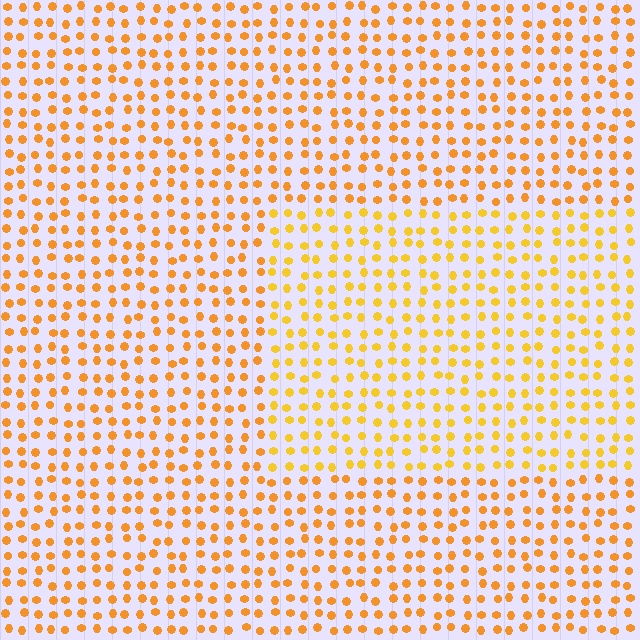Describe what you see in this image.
The image is filled with small orange elements in a uniform arrangement. A rectangle-shaped region is visible where the elements are tinted to a slightly different hue, forming a subtle color boundary.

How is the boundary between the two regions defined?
The boundary is defined purely by a slight shift in hue (about 16 degrees). Spacing, size, and orientation are identical on both sides.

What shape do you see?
I see a rectangle.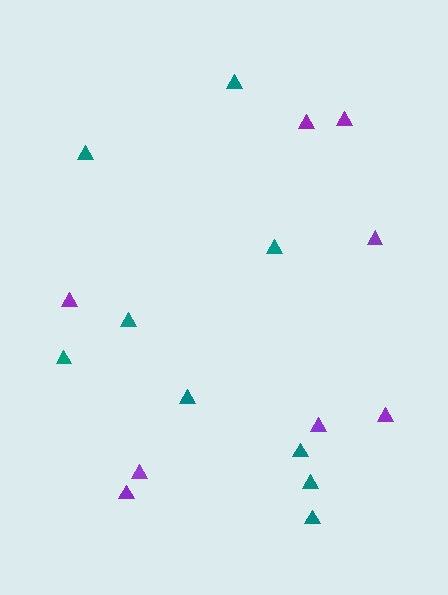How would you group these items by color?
There are 2 groups: one group of teal triangles (9) and one group of purple triangles (8).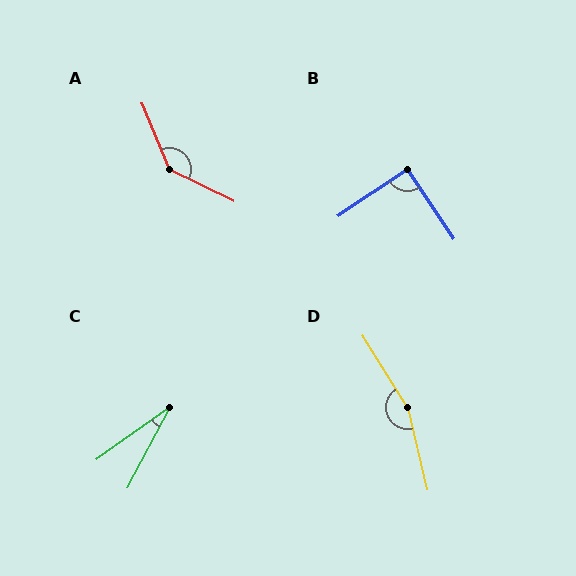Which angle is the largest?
D, at approximately 161 degrees.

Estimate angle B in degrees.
Approximately 90 degrees.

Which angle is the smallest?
C, at approximately 27 degrees.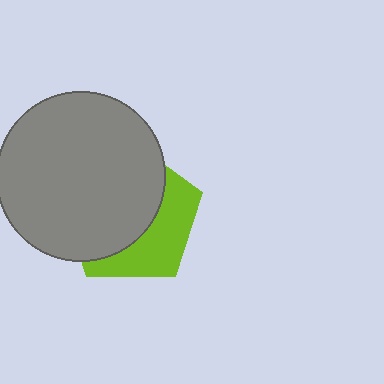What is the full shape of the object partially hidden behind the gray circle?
The partially hidden object is a lime pentagon.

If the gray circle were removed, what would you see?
You would see the complete lime pentagon.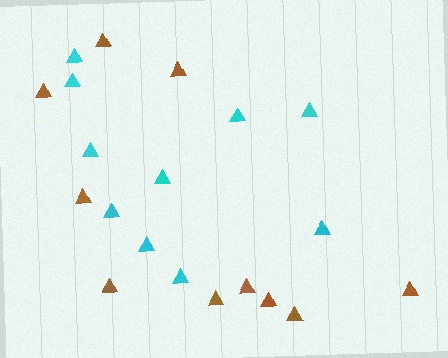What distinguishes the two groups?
There are 2 groups: one group of brown triangles (10) and one group of cyan triangles (10).